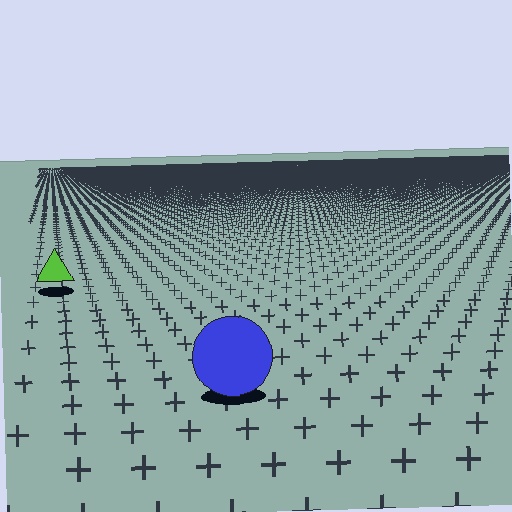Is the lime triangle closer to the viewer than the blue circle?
No. The blue circle is closer — you can tell from the texture gradient: the ground texture is coarser near it.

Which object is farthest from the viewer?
The lime triangle is farthest from the viewer. It appears smaller and the ground texture around it is denser.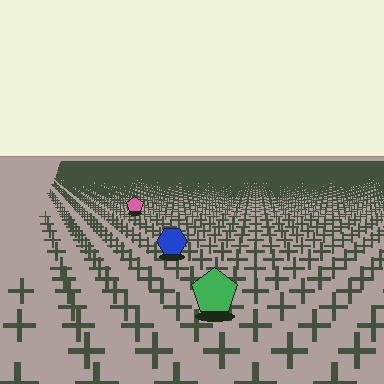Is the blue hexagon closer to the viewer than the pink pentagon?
Yes. The blue hexagon is closer — you can tell from the texture gradient: the ground texture is coarser near it.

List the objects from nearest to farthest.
From nearest to farthest: the green pentagon, the blue hexagon, the pink pentagon.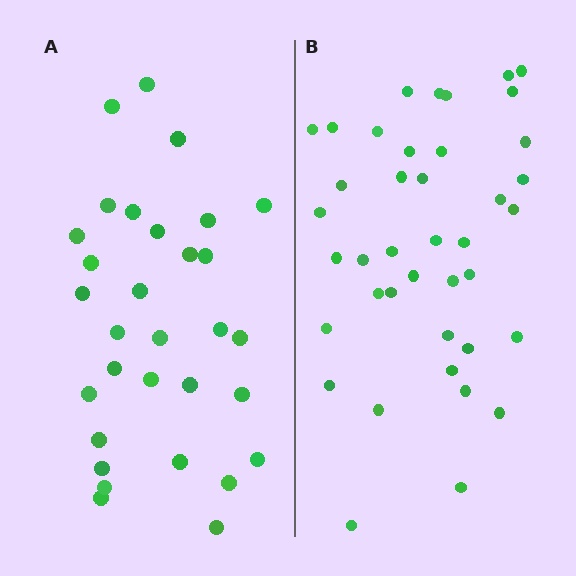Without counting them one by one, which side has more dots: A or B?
Region B (the right region) has more dots.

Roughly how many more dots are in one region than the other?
Region B has roughly 8 or so more dots than region A.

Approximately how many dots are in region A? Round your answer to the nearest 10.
About 30 dots. (The exact count is 31, which rounds to 30.)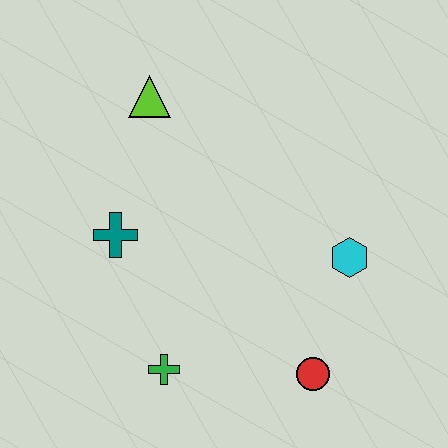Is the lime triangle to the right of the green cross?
No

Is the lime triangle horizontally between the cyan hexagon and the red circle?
No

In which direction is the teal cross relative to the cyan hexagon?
The teal cross is to the left of the cyan hexagon.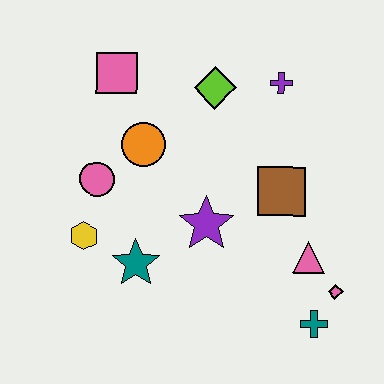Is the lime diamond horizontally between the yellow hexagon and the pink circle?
No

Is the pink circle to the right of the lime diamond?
No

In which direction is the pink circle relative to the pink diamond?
The pink circle is to the left of the pink diamond.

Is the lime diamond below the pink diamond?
No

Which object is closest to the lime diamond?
The purple cross is closest to the lime diamond.